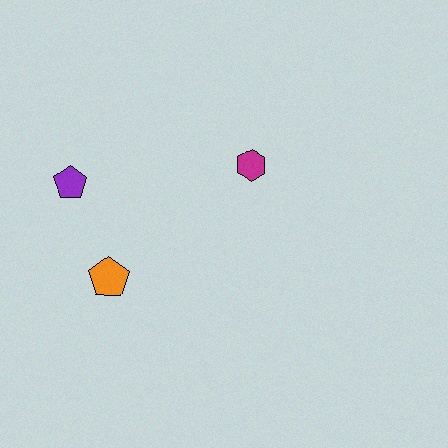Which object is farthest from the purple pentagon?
The magenta hexagon is farthest from the purple pentagon.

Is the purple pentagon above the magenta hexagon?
No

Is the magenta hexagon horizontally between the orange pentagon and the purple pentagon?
No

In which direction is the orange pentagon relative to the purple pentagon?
The orange pentagon is below the purple pentagon.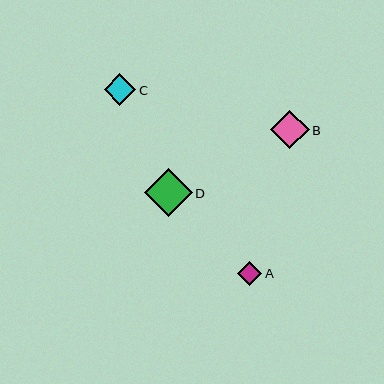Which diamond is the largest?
Diamond D is the largest with a size of approximately 48 pixels.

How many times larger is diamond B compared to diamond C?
Diamond B is approximately 1.2 times the size of diamond C.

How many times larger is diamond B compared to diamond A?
Diamond B is approximately 1.6 times the size of diamond A.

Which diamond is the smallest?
Diamond A is the smallest with a size of approximately 24 pixels.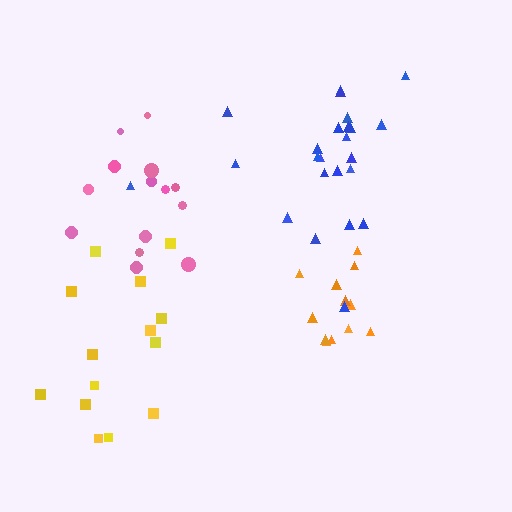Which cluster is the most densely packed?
Orange.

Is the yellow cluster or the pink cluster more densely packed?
Pink.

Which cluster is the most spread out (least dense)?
Yellow.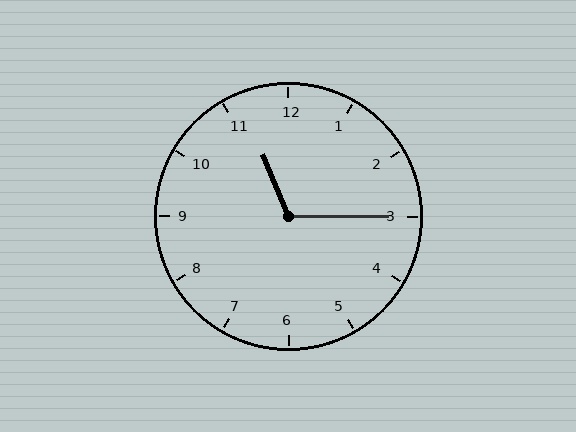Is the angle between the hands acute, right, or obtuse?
It is obtuse.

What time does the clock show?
11:15.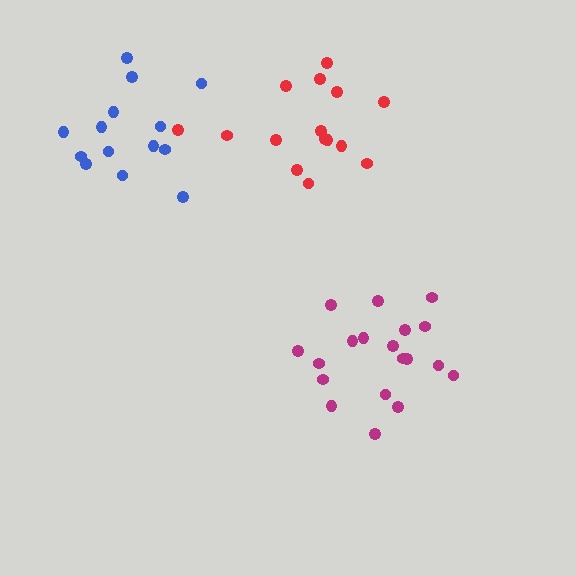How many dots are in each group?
Group 1: 19 dots, Group 2: 15 dots, Group 3: 14 dots (48 total).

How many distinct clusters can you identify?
There are 3 distinct clusters.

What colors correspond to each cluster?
The clusters are colored: magenta, red, blue.